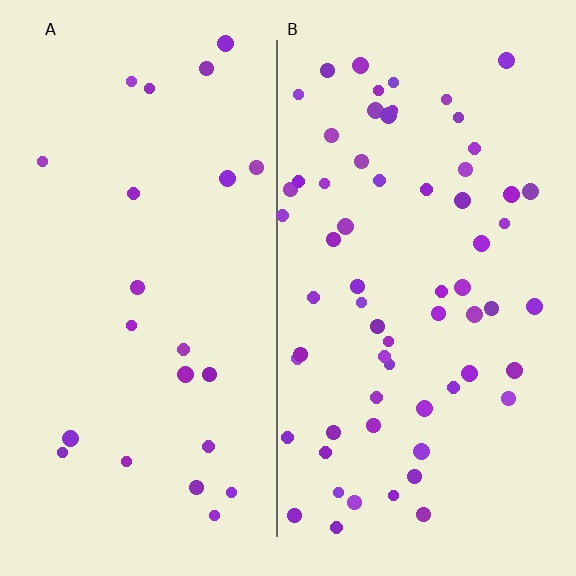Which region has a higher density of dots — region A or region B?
B (the right).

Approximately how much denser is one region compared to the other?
Approximately 2.8× — region B over region A.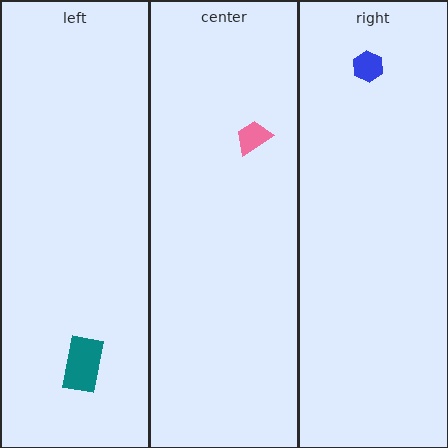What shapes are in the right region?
The blue hexagon.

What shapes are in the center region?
The pink trapezoid.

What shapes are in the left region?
The teal rectangle.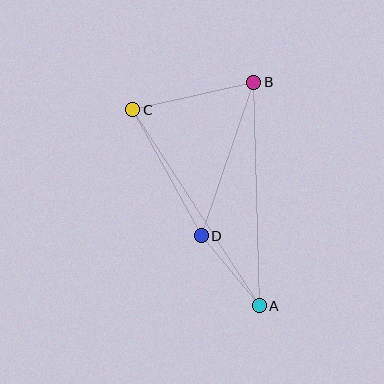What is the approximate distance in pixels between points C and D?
The distance between C and D is approximately 144 pixels.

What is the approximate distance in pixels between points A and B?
The distance between A and B is approximately 223 pixels.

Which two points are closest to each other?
Points A and D are closest to each other.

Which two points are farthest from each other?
Points A and C are farthest from each other.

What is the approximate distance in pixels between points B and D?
The distance between B and D is approximately 162 pixels.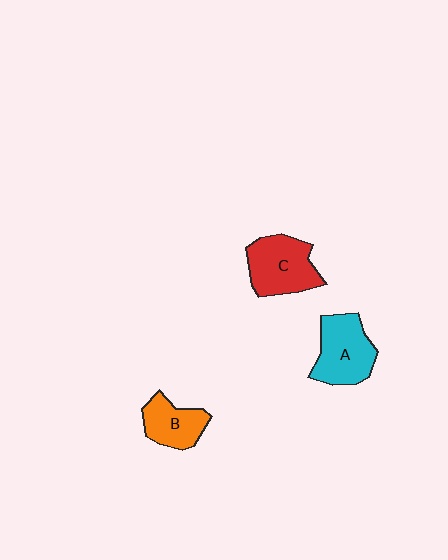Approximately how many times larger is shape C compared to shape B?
Approximately 1.4 times.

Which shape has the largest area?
Shape C (red).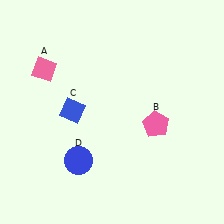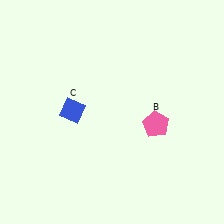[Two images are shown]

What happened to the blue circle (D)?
The blue circle (D) was removed in Image 2. It was in the bottom-left area of Image 1.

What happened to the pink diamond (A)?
The pink diamond (A) was removed in Image 2. It was in the top-left area of Image 1.